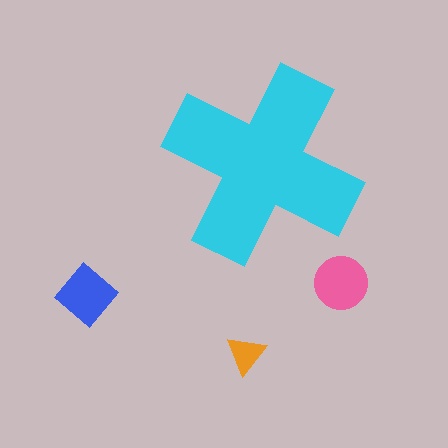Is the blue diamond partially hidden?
No, the blue diamond is fully visible.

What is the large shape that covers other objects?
A cyan cross.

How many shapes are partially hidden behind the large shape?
0 shapes are partially hidden.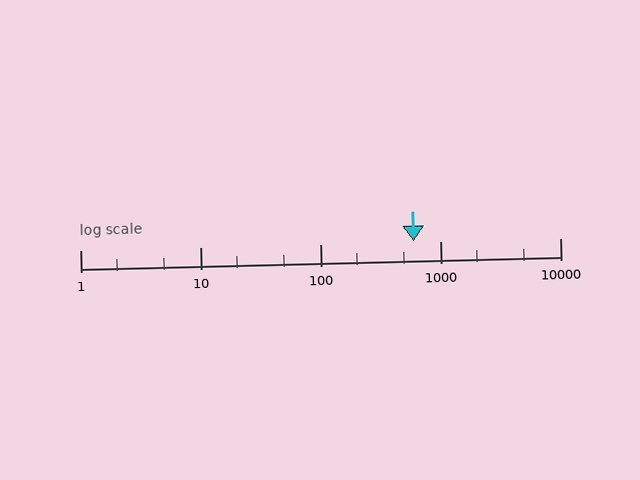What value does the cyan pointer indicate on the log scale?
The pointer indicates approximately 600.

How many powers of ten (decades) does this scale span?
The scale spans 4 decades, from 1 to 10000.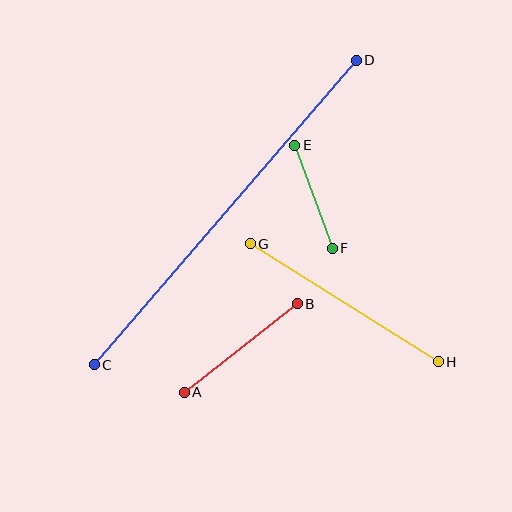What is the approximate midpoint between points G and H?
The midpoint is at approximately (344, 303) pixels.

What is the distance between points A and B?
The distance is approximately 144 pixels.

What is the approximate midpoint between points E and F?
The midpoint is at approximately (314, 197) pixels.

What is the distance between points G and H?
The distance is approximately 222 pixels.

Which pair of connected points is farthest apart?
Points C and D are farthest apart.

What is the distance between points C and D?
The distance is approximately 401 pixels.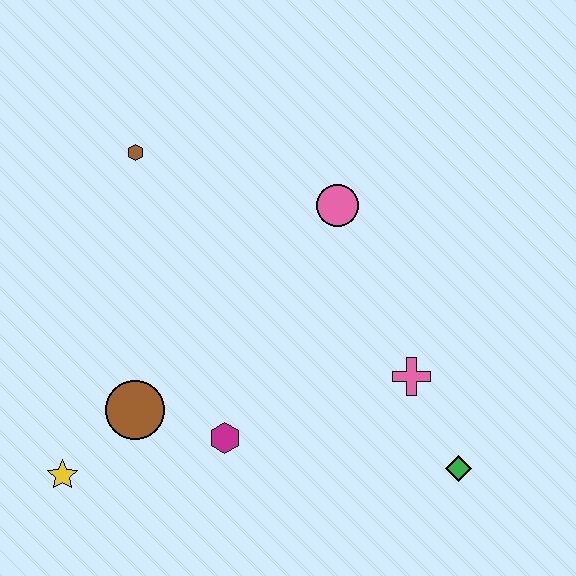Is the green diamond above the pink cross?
No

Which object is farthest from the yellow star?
The green diamond is farthest from the yellow star.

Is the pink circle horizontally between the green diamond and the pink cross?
No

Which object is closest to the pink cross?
The green diamond is closest to the pink cross.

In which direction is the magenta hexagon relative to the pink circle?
The magenta hexagon is below the pink circle.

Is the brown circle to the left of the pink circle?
Yes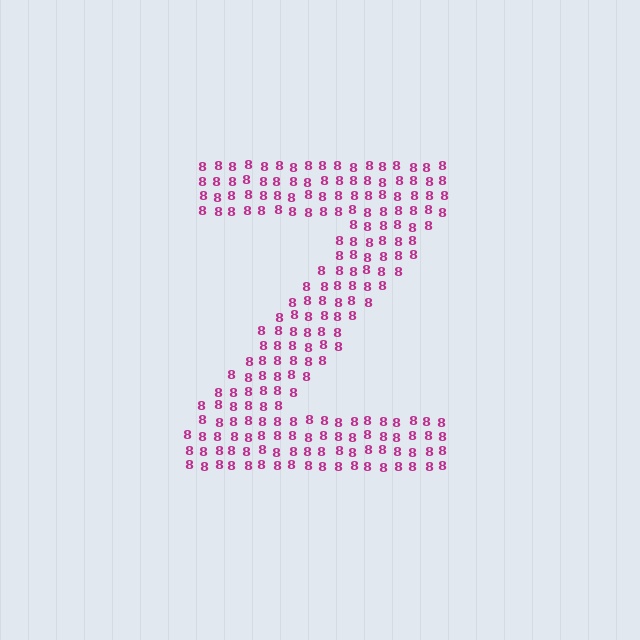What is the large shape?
The large shape is the letter Z.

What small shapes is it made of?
It is made of small digit 8's.